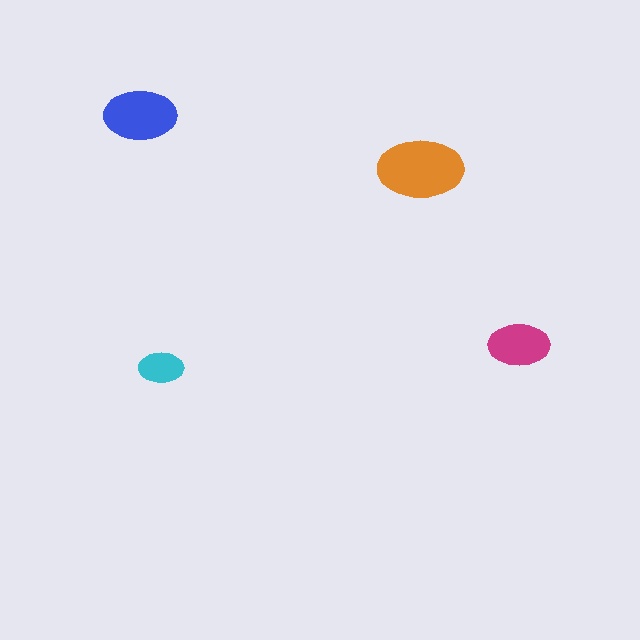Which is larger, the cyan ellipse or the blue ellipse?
The blue one.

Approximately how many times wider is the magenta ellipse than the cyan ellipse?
About 1.5 times wider.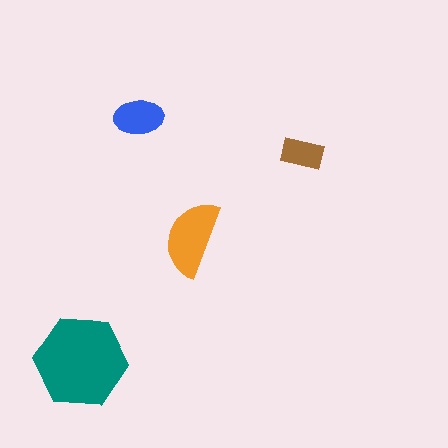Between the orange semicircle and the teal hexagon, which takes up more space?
The teal hexagon.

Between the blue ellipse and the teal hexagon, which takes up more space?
The teal hexagon.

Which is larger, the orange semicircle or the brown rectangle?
The orange semicircle.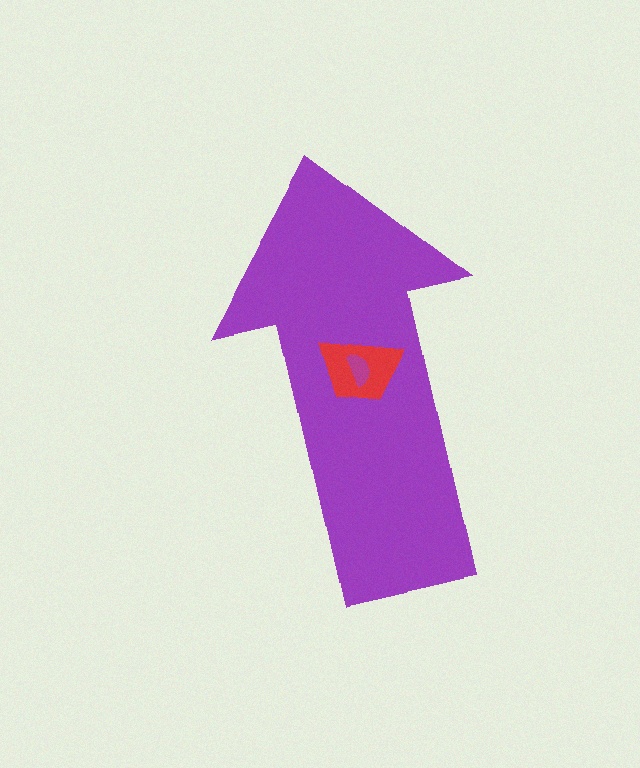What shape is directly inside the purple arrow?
The red trapezoid.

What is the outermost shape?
The purple arrow.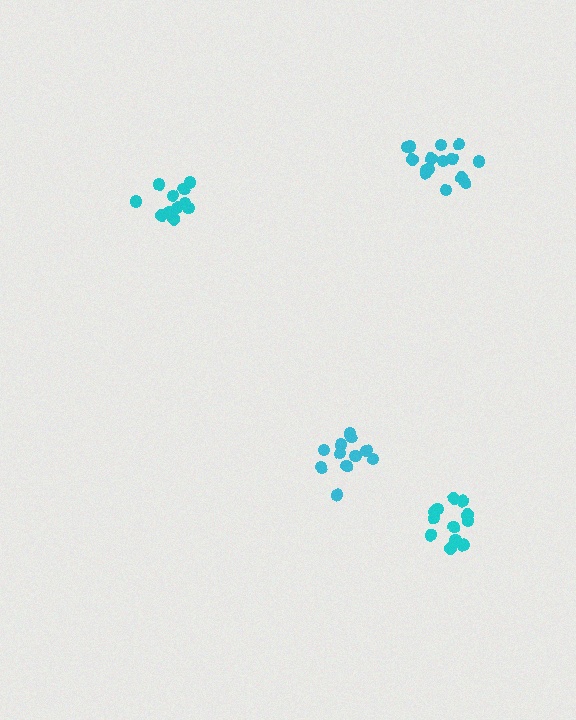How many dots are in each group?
Group 1: 13 dots, Group 2: 11 dots, Group 3: 11 dots, Group 4: 15 dots (50 total).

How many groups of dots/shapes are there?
There are 4 groups.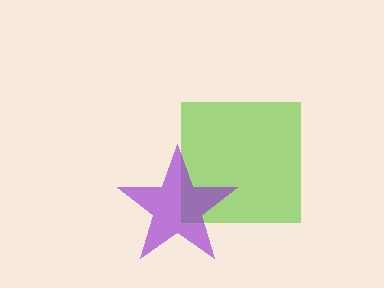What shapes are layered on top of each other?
The layered shapes are: a lime square, a purple star.